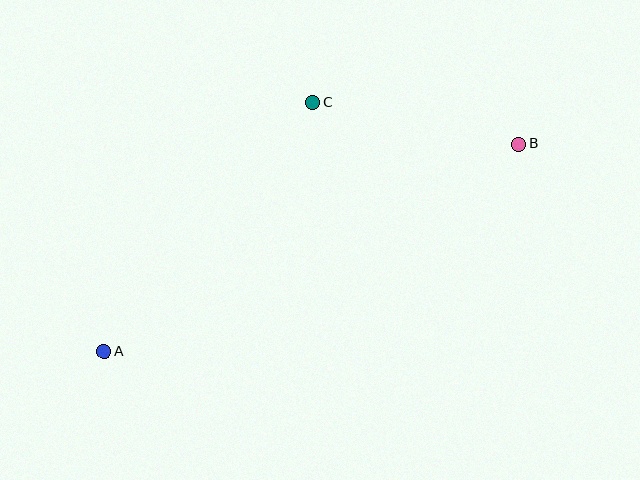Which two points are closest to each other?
Points B and C are closest to each other.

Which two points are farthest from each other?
Points A and B are farthest from each other.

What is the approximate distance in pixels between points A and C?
The distance between A and C is approximately 325 pixels.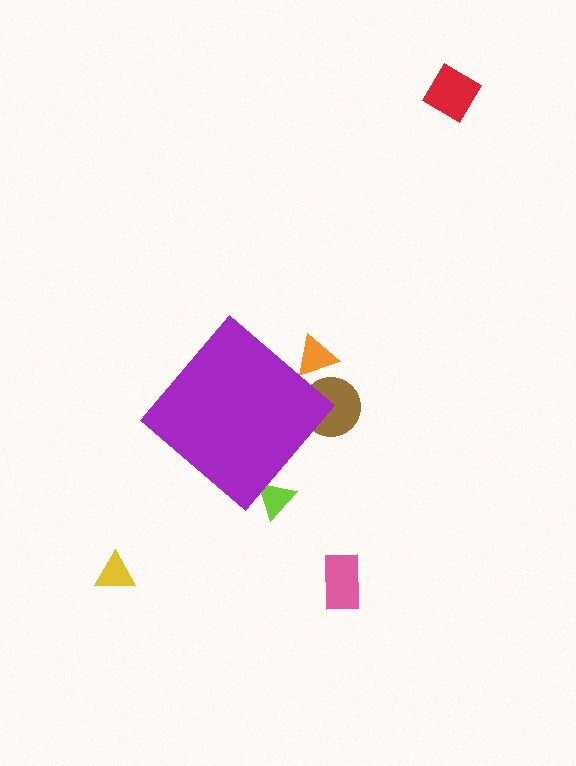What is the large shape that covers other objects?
A purple diamond.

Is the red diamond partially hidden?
No, the red diamond is fully visible.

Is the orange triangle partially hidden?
Yes, the orange triangle is partially hidden behind the purple diamond.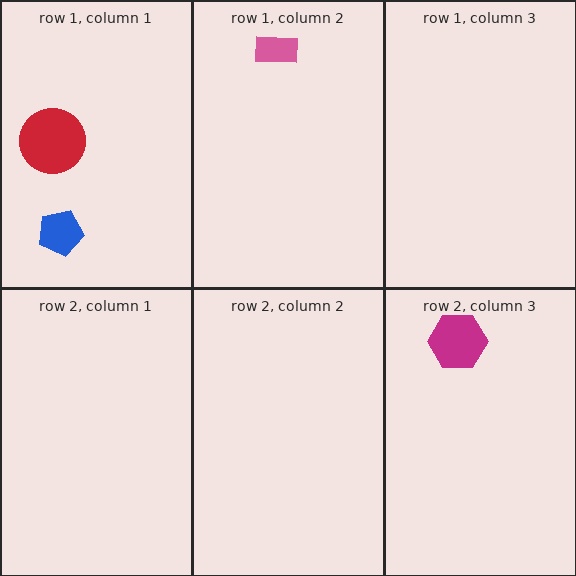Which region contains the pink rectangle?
The row 1, column 2 region.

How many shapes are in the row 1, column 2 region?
1.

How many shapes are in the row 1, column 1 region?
2.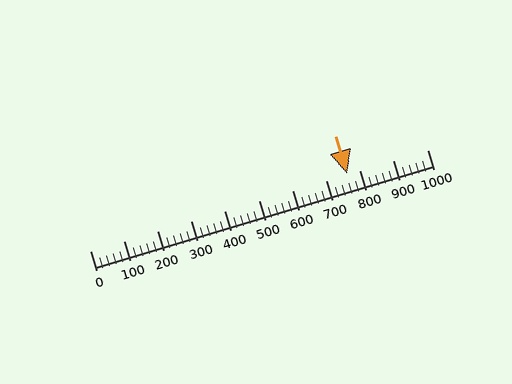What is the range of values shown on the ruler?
The ruler shows values from 0 to 1000.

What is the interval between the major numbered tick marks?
The major tick marks are spaced 100 units apart.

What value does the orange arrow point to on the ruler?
The orange arrow points to approximately 764.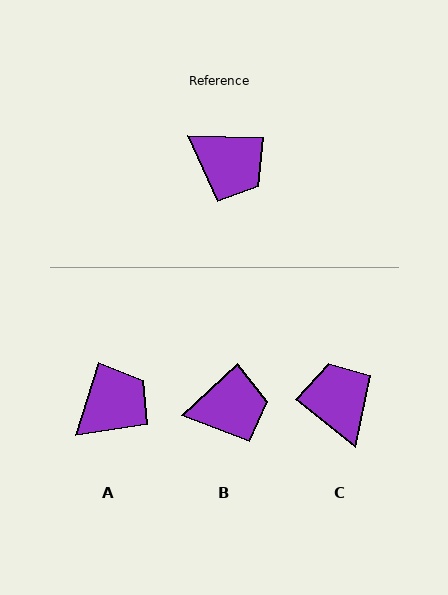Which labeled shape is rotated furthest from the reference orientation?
C, about 143 degrees away.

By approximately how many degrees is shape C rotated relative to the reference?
Approximately 143 degrees counter-clockwise.